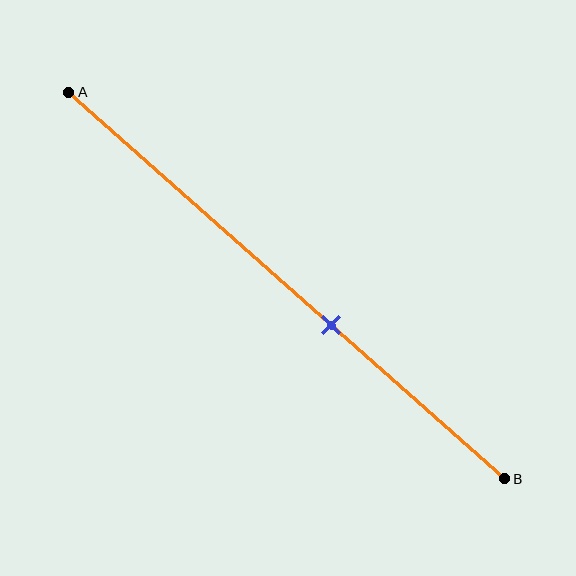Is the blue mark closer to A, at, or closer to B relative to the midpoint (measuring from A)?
The blue mark is closer to point B than the midpoint of segment AB.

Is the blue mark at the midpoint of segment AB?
No, the mark is at about 60% from A, not at the 50% midpoint.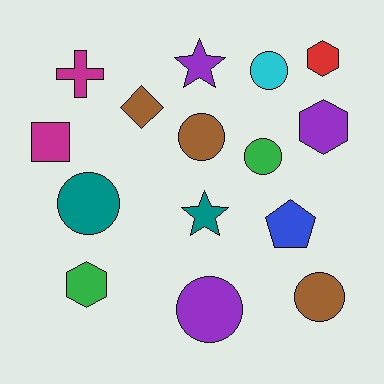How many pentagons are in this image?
There is 1 pentagon.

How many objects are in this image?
There are 15 objects.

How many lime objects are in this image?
There are no lime objects.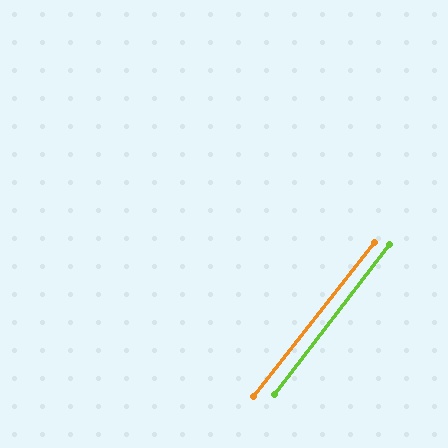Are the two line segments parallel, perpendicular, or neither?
Parallel — their directions differ by only 0.7°.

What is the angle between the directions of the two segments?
Approximately 1 degree.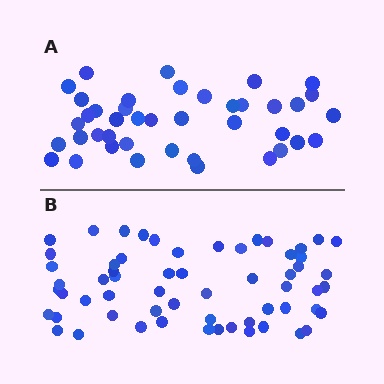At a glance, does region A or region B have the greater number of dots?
Region B (the bottom region) has more dots.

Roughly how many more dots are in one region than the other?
Region B has approximately 20 more dots than region A.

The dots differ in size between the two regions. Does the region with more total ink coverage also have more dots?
No. Region A has more total ink coverage because its dots are larger, but region B actually contains more individual dots. Total area can be misleading — the number of items is what matters here.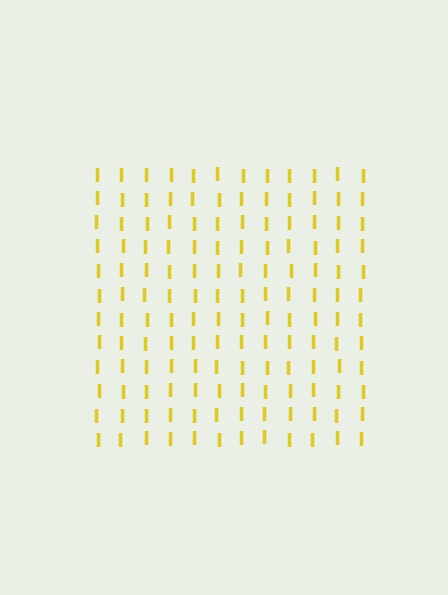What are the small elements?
The small elements are letter I's.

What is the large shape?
The large shape is a square.